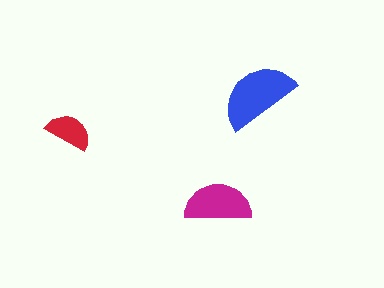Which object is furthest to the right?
The blue semicircle is rightmost.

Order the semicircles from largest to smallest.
the blue one, the magenta one, the red one.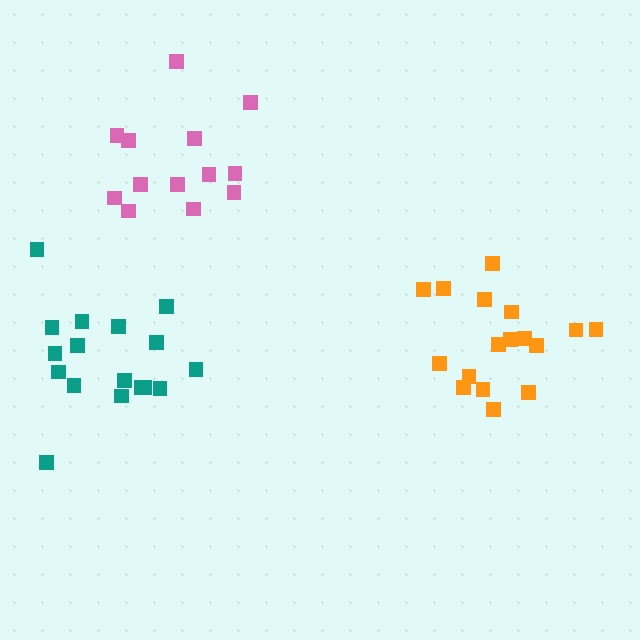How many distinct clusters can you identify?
There are 3 distinct clusters.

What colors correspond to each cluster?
The clusters are colored: orange, pink, teal.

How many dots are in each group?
Group 1: 17 dots, Group 2: 13 dots, Group 3: 17 dots (47 total).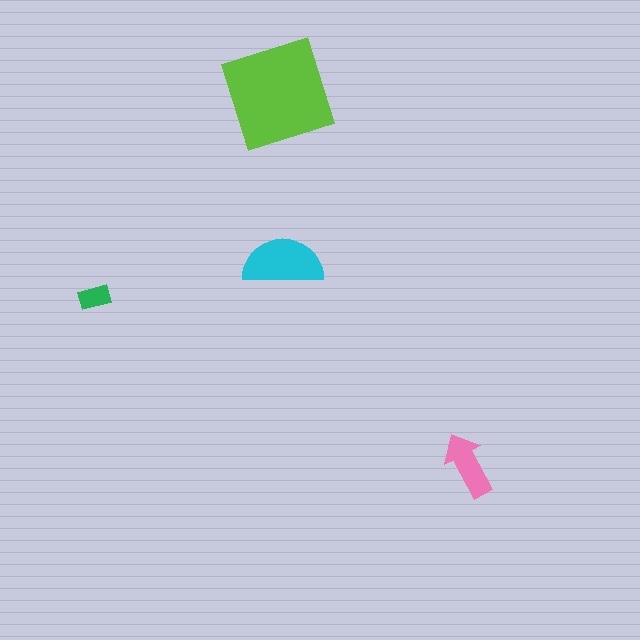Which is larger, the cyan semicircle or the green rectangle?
The cyan semicircle.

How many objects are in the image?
There are 4 objects in the image.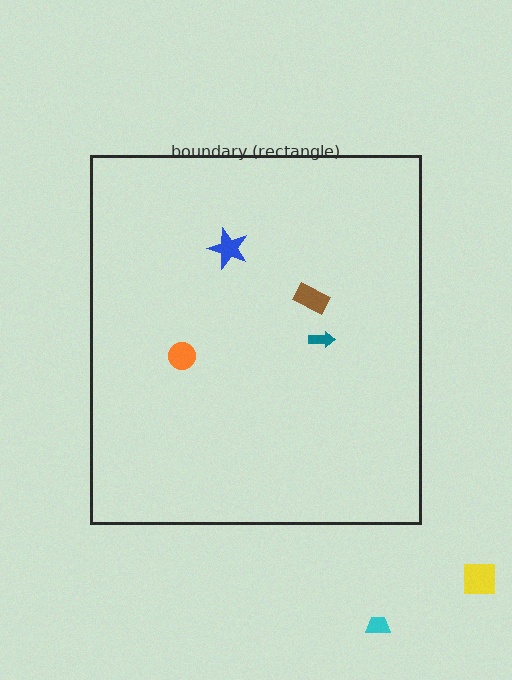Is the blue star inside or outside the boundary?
Inside.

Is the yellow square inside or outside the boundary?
Outside.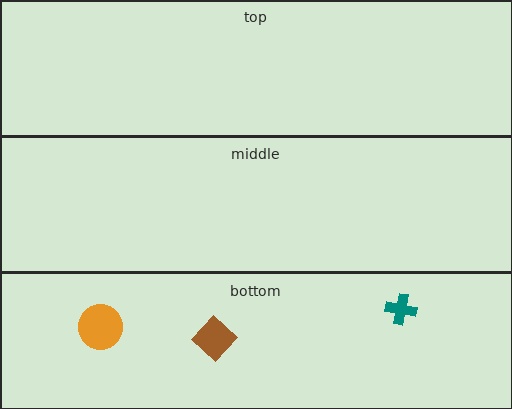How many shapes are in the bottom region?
3.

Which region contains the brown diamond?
The bottom region.